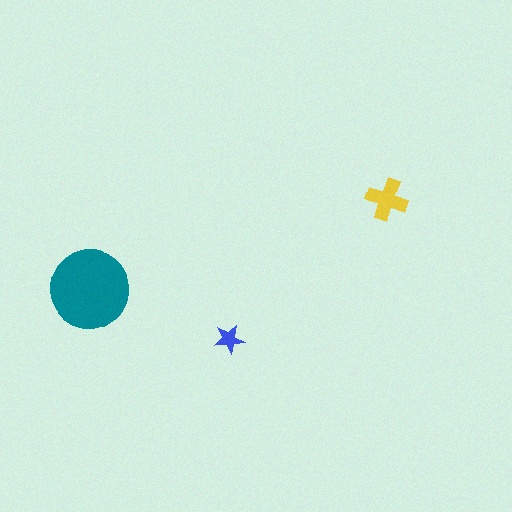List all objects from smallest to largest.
The blue star, the yellow cross, the teal circle.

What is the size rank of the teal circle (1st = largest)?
1st.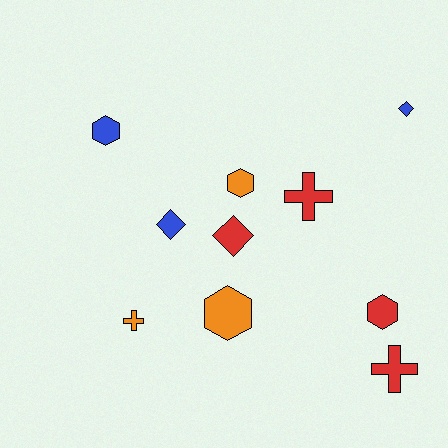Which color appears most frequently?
Red, with 4 objects.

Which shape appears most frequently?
Hexagon, with 4 objects.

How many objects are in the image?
There are 10 objects.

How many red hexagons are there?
There is 1 red hexagon.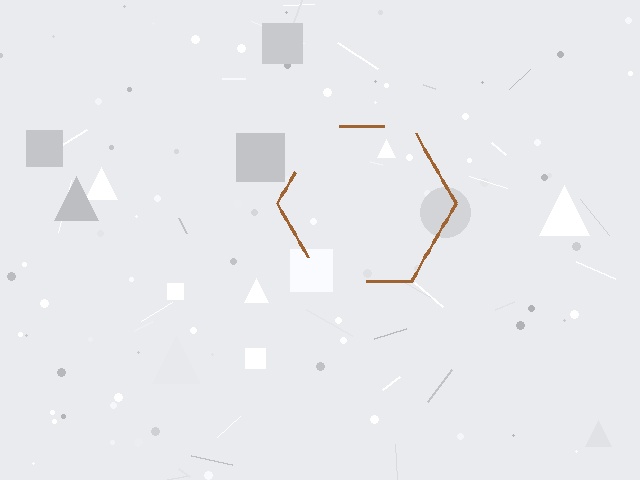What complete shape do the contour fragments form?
The contour fragments form a hexagon.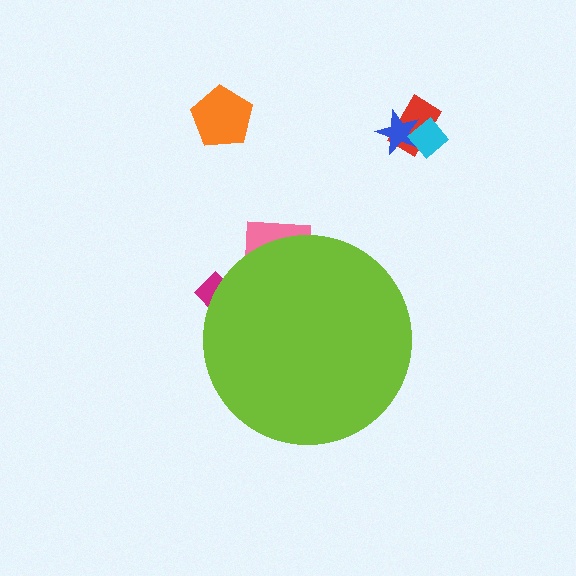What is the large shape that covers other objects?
A lime circle.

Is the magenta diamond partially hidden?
Yes, the magenta diamond is partially hidden behind the lime circle.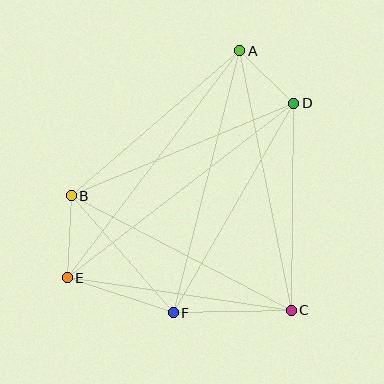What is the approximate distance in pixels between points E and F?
The distance between E and F is approximately 111 pixels.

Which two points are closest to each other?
Points A and D are closest to each other.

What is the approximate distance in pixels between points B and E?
The distance between B and E is approximately 82 pixels.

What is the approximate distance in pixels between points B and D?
The distance between B and D is approximately 241 pixels.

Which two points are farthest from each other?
Points D and E are farthest from each other.